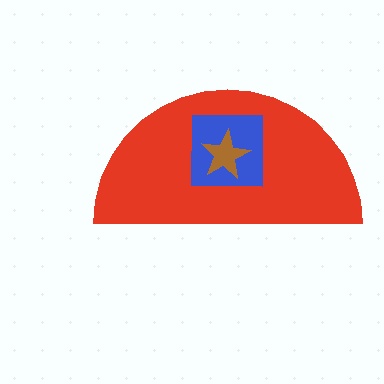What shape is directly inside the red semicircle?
The blue square.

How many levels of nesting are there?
3.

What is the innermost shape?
The brown star.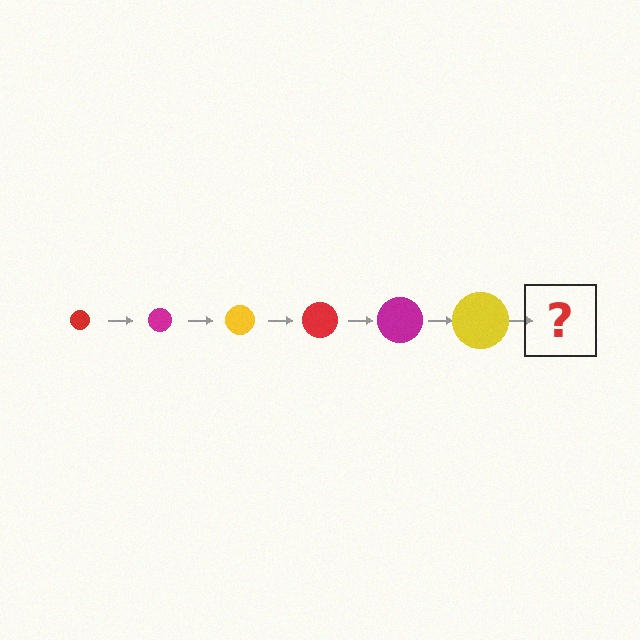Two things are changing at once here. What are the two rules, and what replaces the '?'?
The two rules are that the circle grows larger each step and the color cycles through red, magenta, and yellow. The '?' should be a red circle, larger than the previous one.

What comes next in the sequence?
The next element should be a red circle, larger than the previous one.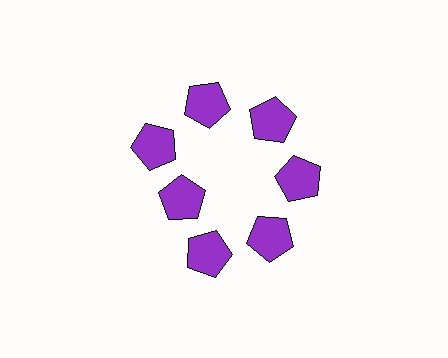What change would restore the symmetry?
The symmetry would be restored by moving it outward, back onto the ring so that all 7 pentagons sit at equal angles and equal distance from the center.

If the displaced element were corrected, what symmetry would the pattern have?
It would have 7-fold rotational symmetry — the pattern would map onto itself every 51 degrees.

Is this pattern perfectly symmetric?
No. The 7 purple pentagons are arranged in a ring, but one element near the 8 o'clock position is pulled inward toward the center, breaking the 7-fold rotational symmetry.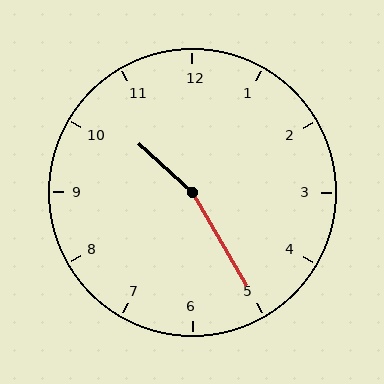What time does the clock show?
10:25.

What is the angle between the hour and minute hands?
Approximately 162 degrees.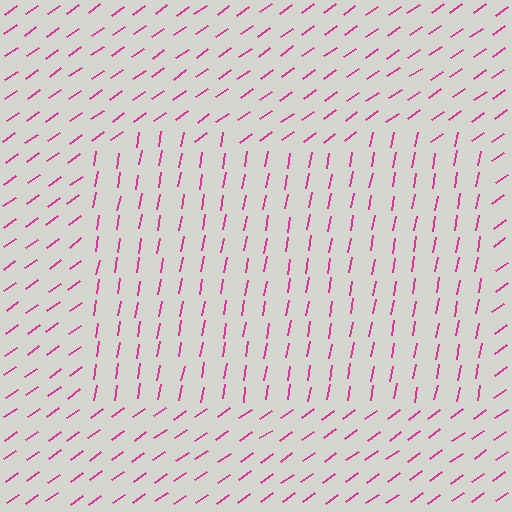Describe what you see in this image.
The image is filled with small magenta line segments. A rectangle region in the image has lines oriented differently from the surrounding lines, creating a visible texture boundary.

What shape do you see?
I see a rectangle.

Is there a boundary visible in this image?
Yes, there is a texture boundary formed by a change in line orientation.